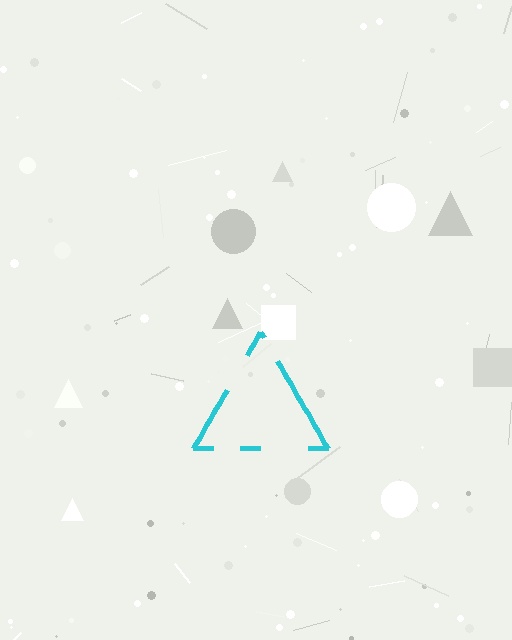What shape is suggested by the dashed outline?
The dashed outline suggests a triangle.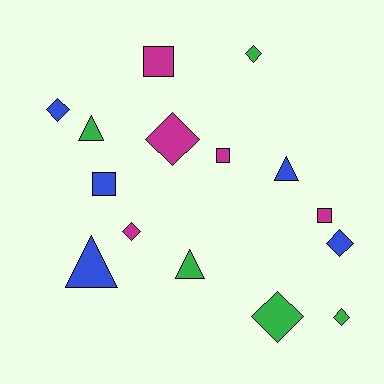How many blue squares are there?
There is 1 blue square.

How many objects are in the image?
There are 15 objects.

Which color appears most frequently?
Green, with 5 objects.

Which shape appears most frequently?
Diamond, with 7 objects.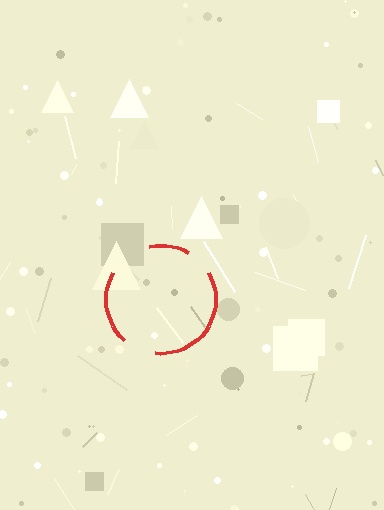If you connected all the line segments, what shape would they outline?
They would outline a circle.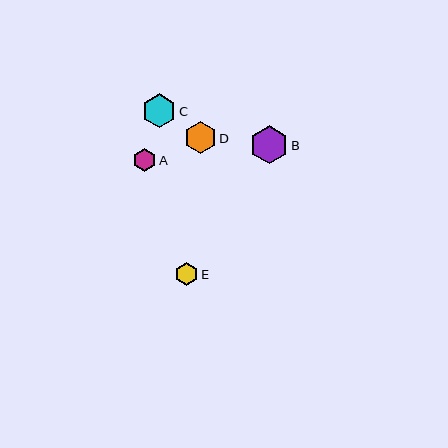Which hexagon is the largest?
Hexagon B is the largest with a size of approximately 38 pixels.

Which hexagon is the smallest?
Hexagon A is the smallest with a size of approximately 23 pixels.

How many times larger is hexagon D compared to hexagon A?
Hexagon D is approximately 1.4 times the size of hexagon A.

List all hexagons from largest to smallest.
From largest to smallest: B, C, D, E, A.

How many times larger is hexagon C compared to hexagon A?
Hexagon C is approximately 1.5 times the size of hexagon A.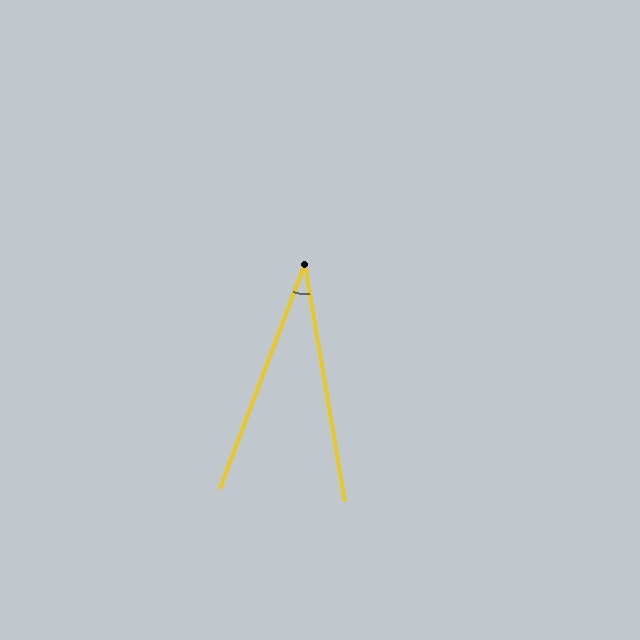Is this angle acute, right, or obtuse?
It is acute.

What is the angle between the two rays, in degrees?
Approximately 30 degrees.